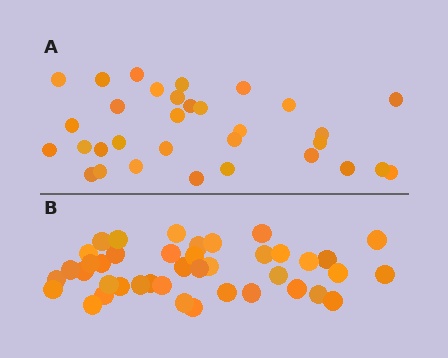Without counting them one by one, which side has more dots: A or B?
Region B (the bottom region) has more dots.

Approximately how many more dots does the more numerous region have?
Region B has roughly 8 or so more dots than region A.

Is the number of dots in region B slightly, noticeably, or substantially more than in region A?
Region B has noticeably more, but not dramatically so. The ratio is roughly 1.3 to 1.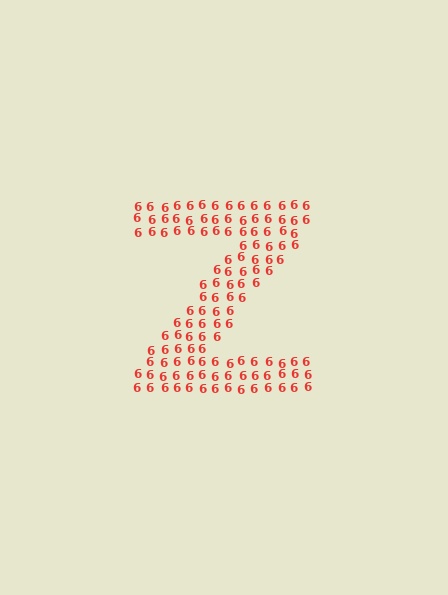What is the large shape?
The large shape is the letter Z.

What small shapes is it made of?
It is made of small digit 6's.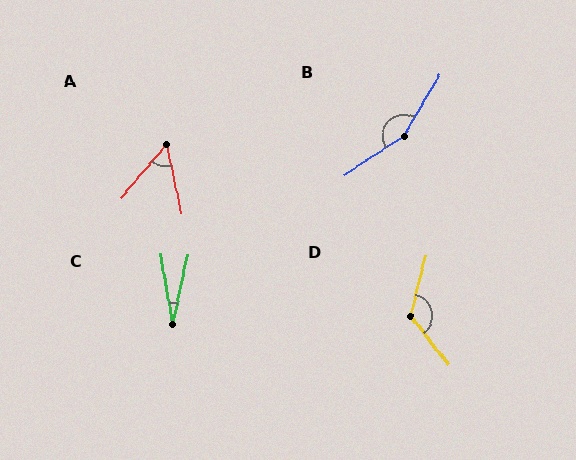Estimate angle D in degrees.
Approximately 128 degrees.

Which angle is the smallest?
C, at approximately 22 degrees.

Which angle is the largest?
B, at approximately 154 degrees.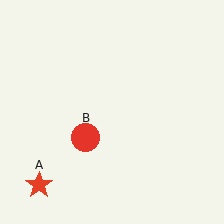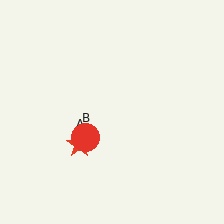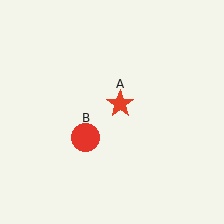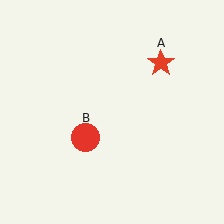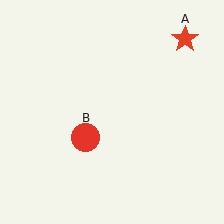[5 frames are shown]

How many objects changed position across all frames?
1 object changed position: red star (object A).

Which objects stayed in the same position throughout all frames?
Red circle (object B) remained stationary.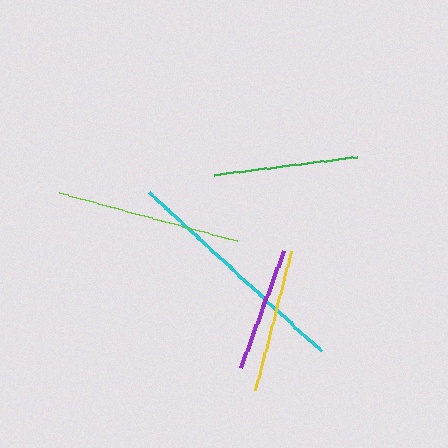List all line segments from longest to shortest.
From longest to shortest: cyan, lime, green, yellow, purple.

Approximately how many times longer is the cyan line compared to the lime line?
The cyan line is approximately 1.3 times the length of the lime line.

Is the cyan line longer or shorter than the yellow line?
The cyan line is longer than the yellow line.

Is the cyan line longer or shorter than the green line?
The cyan line is longer than the green line.